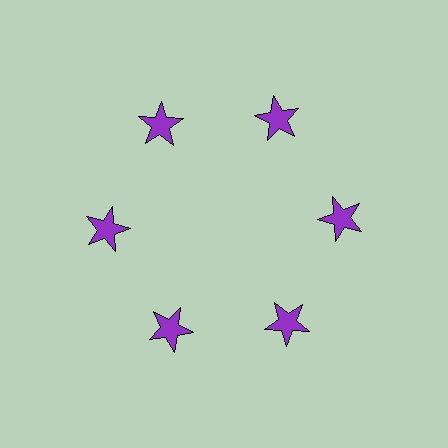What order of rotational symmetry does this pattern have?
This pattern has 6-fold rotational symmetry.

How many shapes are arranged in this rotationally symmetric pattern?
There are 6 shapes, arranged in 6 groups of 1.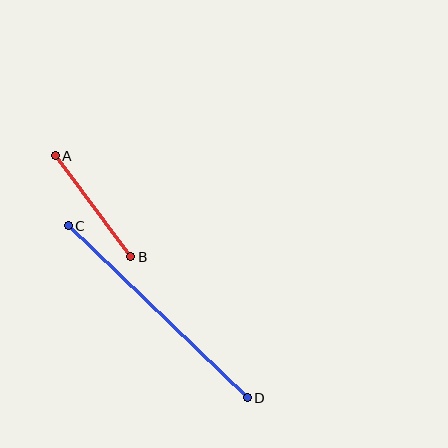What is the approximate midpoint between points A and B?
The midpoint is at approximately (93, 206) pixels.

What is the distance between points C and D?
The distance is approximately 249 pixels.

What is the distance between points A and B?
The distance is approximately 126 pixels.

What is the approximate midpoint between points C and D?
The midpoint is at approximately (158, 312) pixels.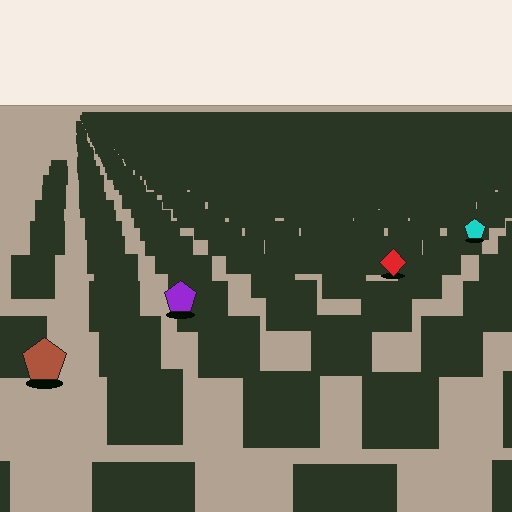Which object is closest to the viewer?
The brown pentagon is closest. The texture marks near it are larger and more spread out.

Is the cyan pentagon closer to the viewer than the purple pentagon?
No. The purple pentagon is closer — you can tell from the texture gradient: the ground texture is coarser near it.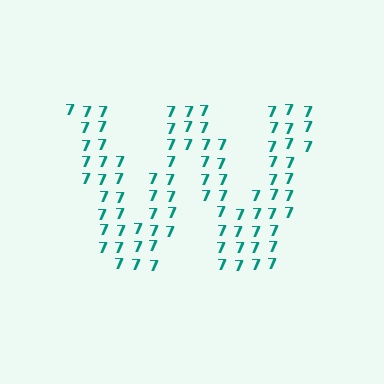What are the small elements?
The small elements are digit 7's.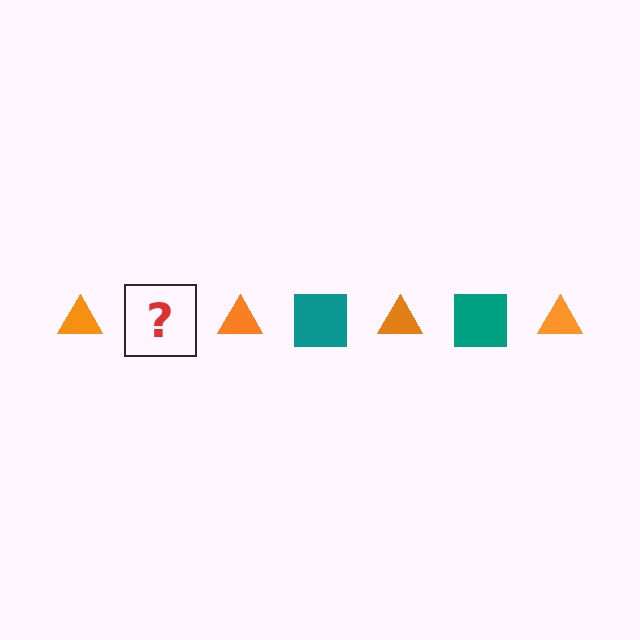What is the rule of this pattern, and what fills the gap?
The rule is that the pattern alternates between orange triangle and teal square. The gap should be filled with a teal square.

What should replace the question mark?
The question mark should be replaced with a teal square.